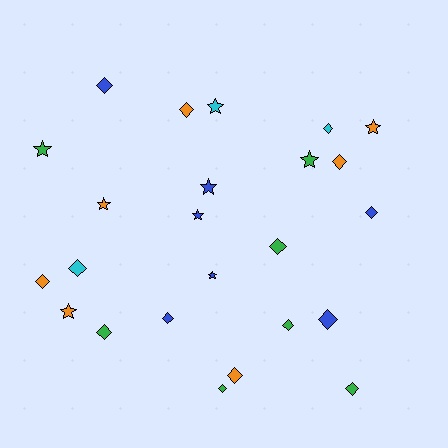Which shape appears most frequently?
Diamond, with 15 objects.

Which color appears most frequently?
Blue, with 7 objects.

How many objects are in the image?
There are 24 objects.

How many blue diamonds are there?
There are 4 blue diamonds.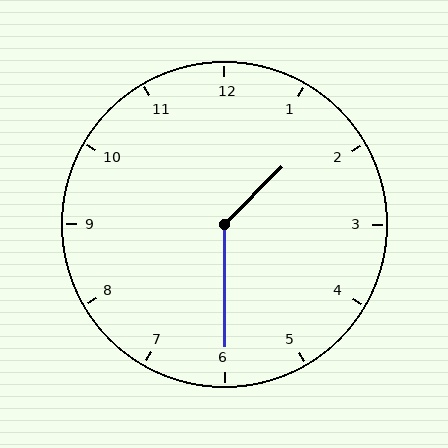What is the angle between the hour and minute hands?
Approximately 135 degrees.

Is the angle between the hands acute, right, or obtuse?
It is obtuse.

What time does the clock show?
1:30.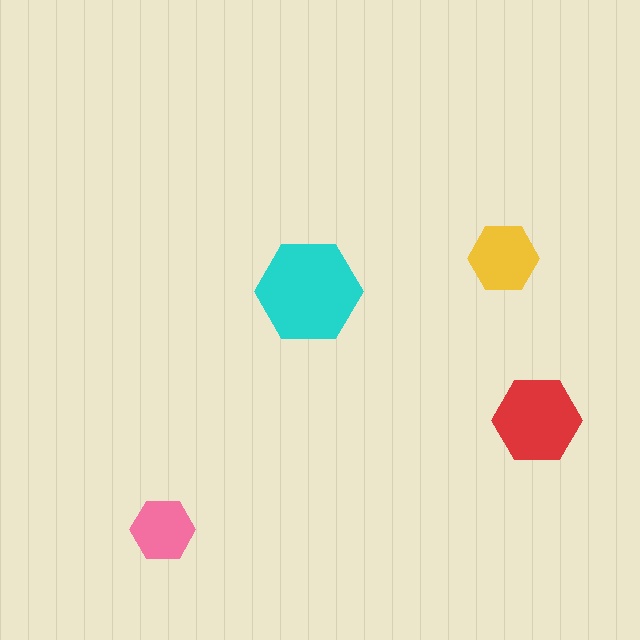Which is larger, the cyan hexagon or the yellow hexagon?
The cyan one.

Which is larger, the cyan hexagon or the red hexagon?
The cyan one.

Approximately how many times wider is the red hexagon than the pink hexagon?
About 1.5 times wider.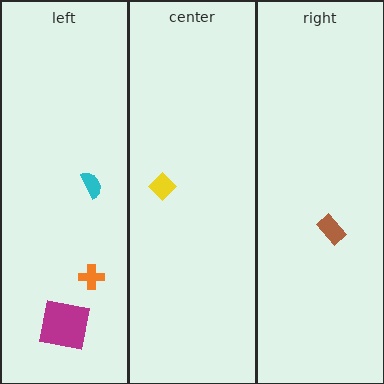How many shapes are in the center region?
1.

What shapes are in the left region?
The cyan semicircle, the magenta square, the orange cross.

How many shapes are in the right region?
1.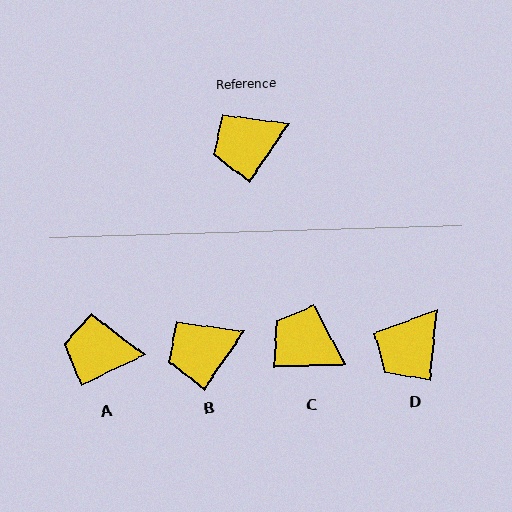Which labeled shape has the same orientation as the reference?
B.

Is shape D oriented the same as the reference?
No, it is off by about 28 degrees.